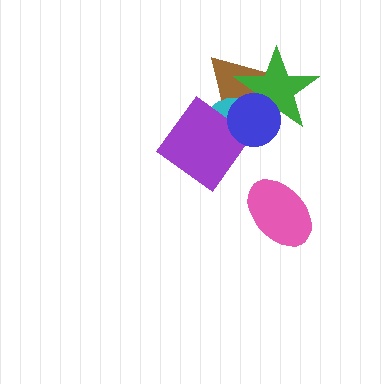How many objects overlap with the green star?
3 objects overlap with the green star.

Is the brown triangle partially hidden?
Yes, it is partially covered by another shape.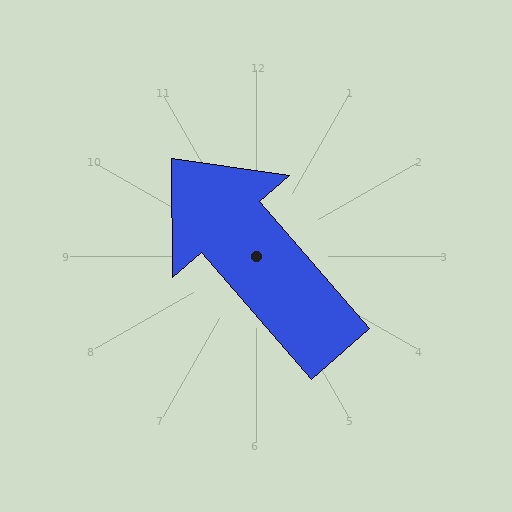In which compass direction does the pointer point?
Northwest.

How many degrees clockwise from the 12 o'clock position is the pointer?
Approximately 319 degrees.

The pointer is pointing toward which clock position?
Roughly 11 o'clock.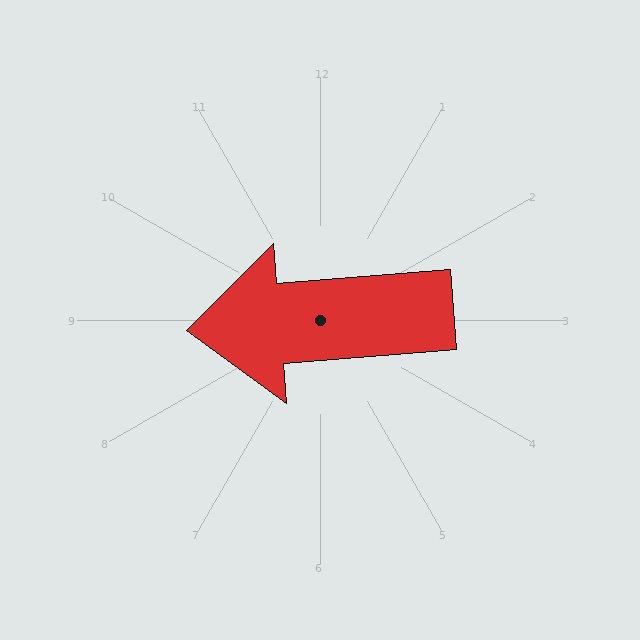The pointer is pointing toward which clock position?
Roughly 9 o'clock.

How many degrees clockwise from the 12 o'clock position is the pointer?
Approximately 265 degrees.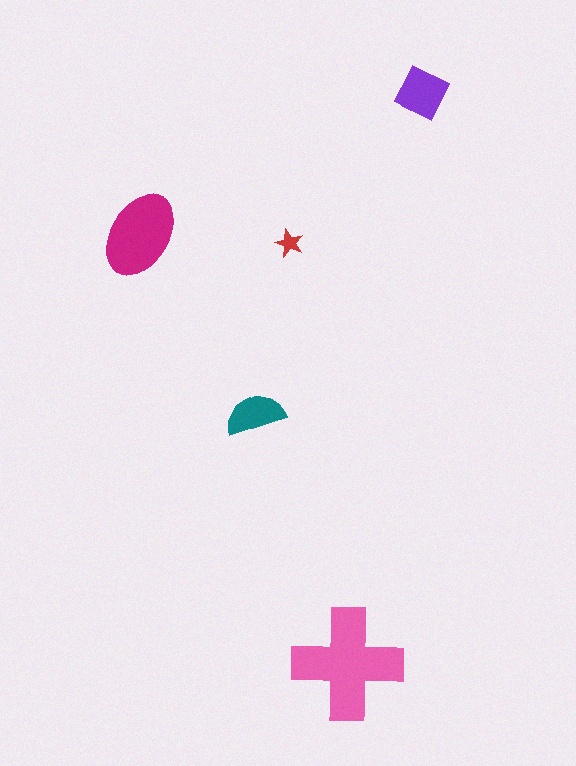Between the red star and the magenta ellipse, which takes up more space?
The magenta ellipse.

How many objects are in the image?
There are 5 objects in the image.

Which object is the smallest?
The red star.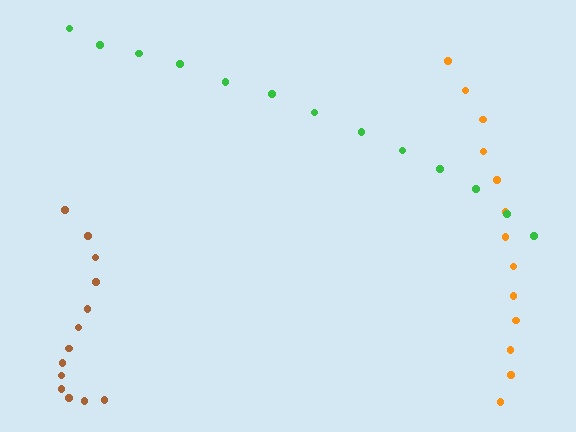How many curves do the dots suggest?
There are 3 distinct paths.